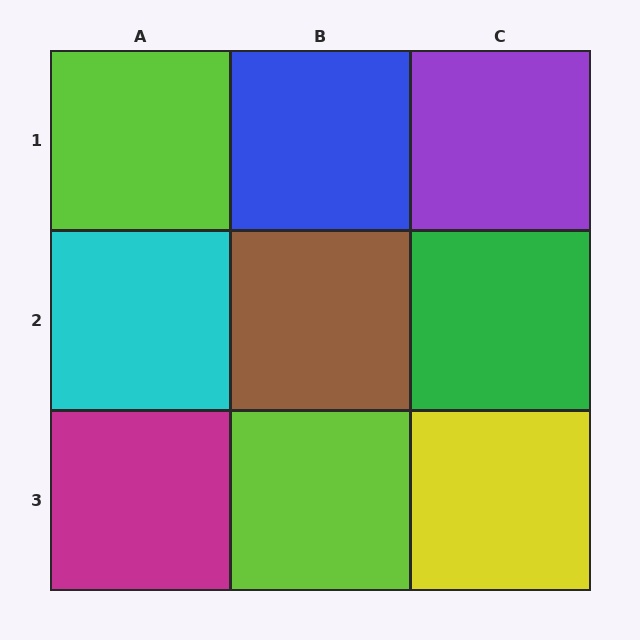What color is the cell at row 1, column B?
Blue.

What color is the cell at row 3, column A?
Magenta.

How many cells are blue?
1 cell is blue.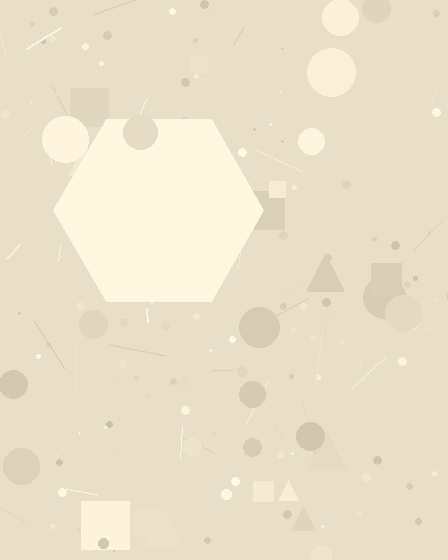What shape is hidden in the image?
A hexagon is hidden in the image.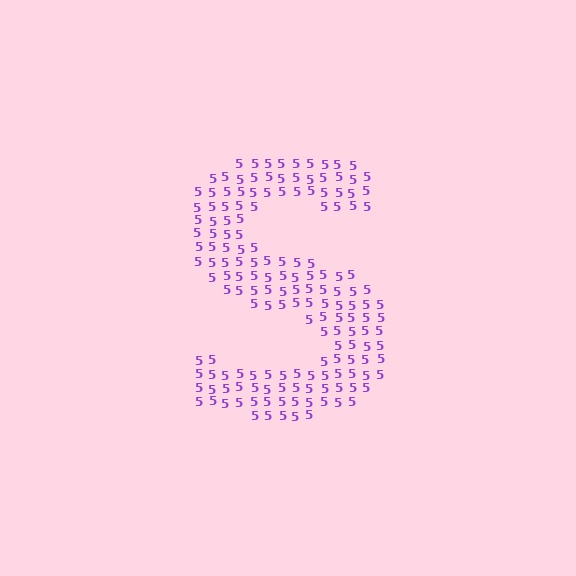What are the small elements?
The small elements are digit 5's.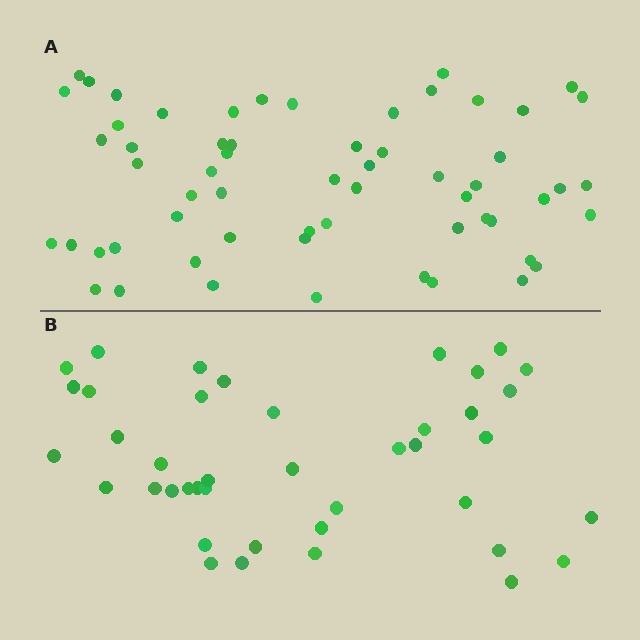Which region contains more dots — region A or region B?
Region A (the top region) has more dots.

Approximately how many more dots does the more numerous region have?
Region A has approximately 20 more dots than region B.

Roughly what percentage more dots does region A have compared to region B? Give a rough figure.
About 45% more.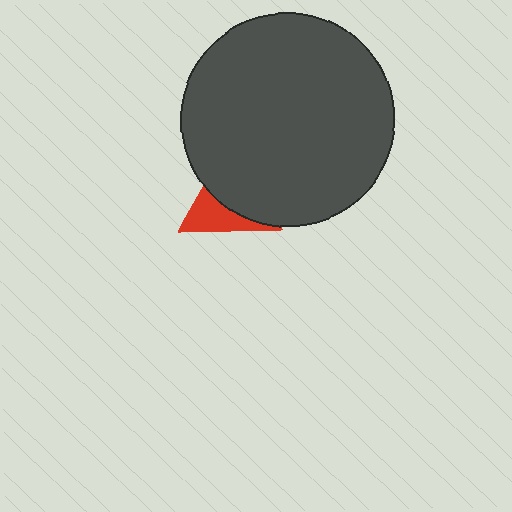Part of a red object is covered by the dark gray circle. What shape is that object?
It is a triangle.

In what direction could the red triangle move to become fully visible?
The red triangle could move toward the lower-left. That would shift it out from behind the dark gray circle entirely.